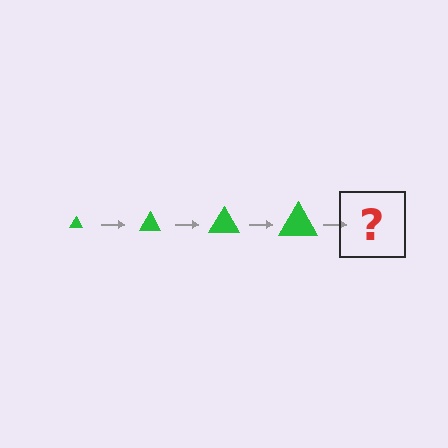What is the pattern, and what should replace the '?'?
The pattern is that the triangle gets progressively larger each step. The '?' should be a green triangle, larger than the previous one.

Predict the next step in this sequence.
The next step is a green triangle, larger than the previous one.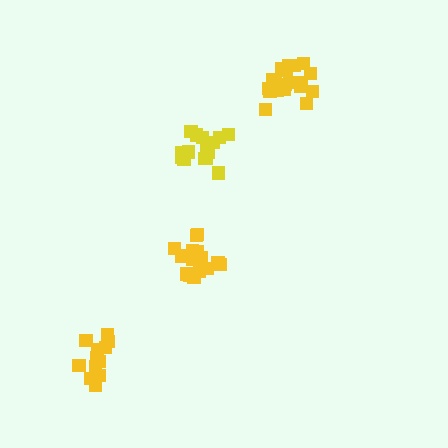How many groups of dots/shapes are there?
There are 4 groups.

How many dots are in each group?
Group 1: 16 dots, Group 2: 19 dots, Group 3: 16 dots, Group 4: 13 dots (64 total).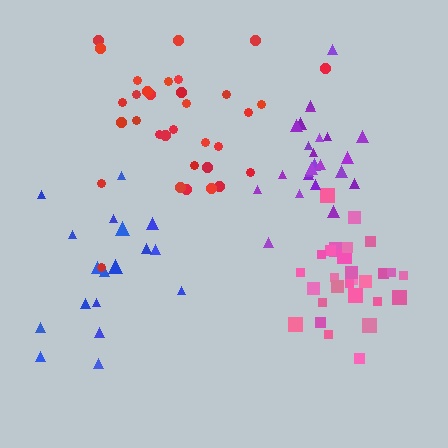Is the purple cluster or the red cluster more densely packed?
Purple.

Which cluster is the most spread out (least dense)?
Blue.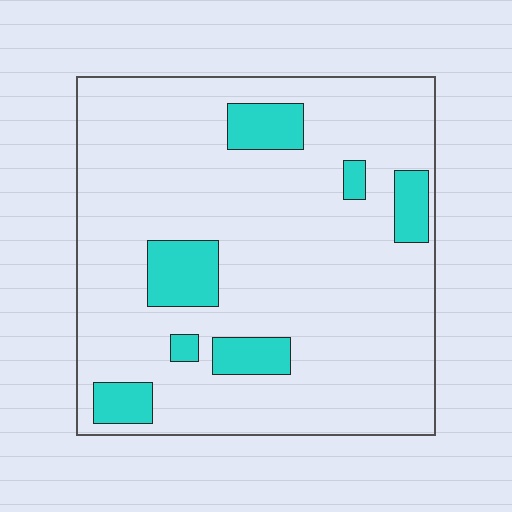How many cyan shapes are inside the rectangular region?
7.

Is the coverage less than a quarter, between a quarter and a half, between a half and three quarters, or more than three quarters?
Less than a quarter.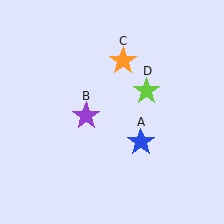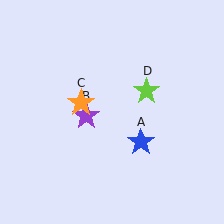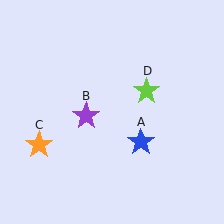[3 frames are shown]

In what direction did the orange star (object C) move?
The orange star (object C) moved down and to the left.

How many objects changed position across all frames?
1 object changed position: orange star (object C).